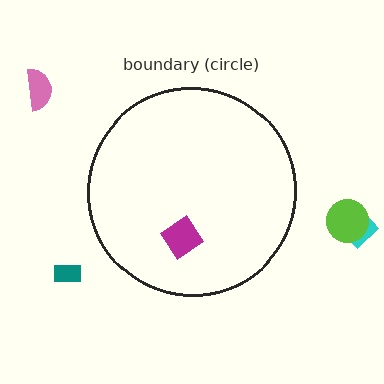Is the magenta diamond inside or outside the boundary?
Inside.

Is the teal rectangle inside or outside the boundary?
Outside.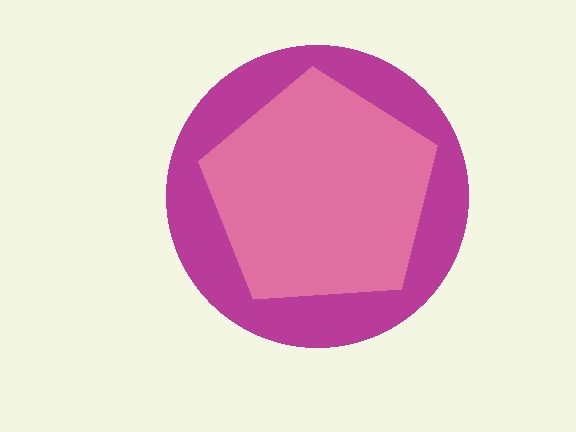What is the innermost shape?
The pink pentagon.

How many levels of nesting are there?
2.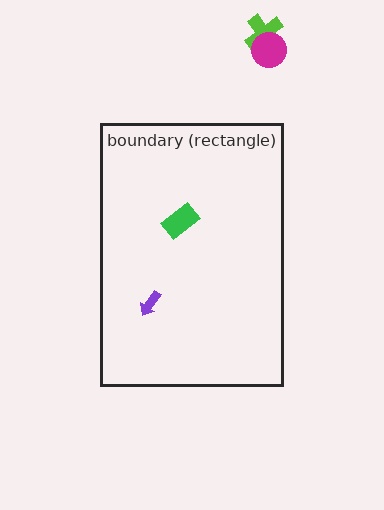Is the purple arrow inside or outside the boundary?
Inside.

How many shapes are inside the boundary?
2 inside, 2 outside.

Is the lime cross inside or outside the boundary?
Outside.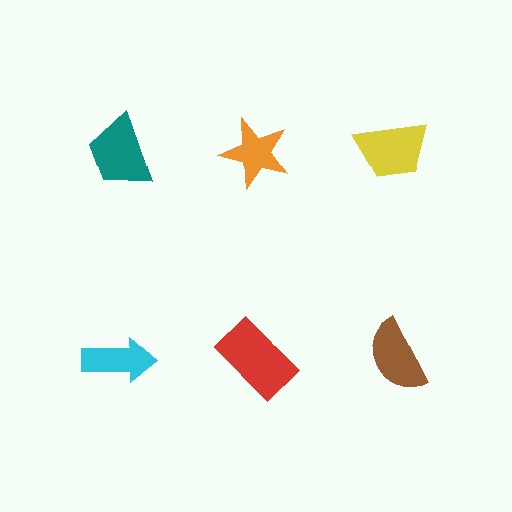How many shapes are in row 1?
3 shapes.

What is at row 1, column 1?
A teal trapezoid.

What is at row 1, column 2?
An orange star.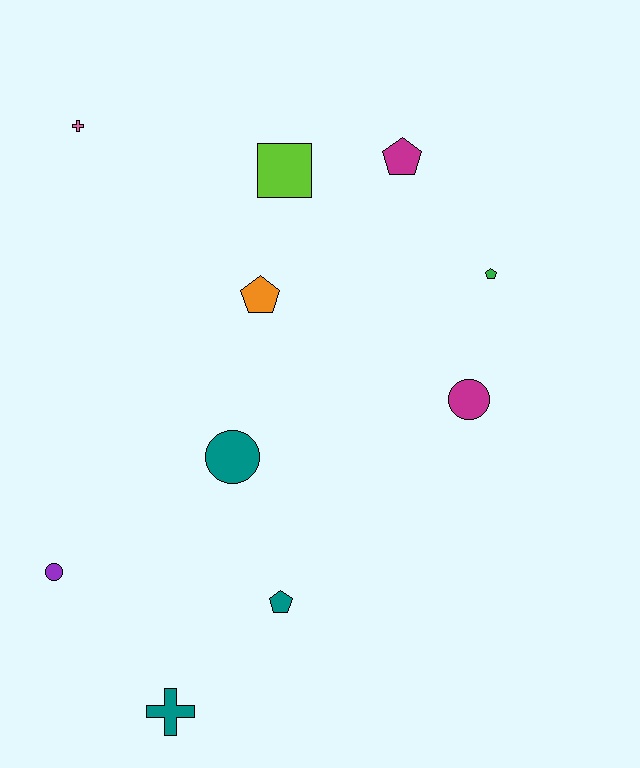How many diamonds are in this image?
There are no diamonds.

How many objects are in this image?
There are 10 objects.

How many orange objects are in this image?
There is 1 orange object.